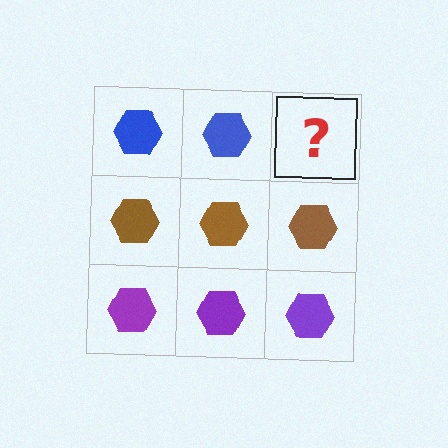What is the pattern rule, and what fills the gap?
The rule is that each row has a consistent color. The gap should be filled with a blue hexagon.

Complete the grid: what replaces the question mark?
The question mark should be replaced with a blue hexagon.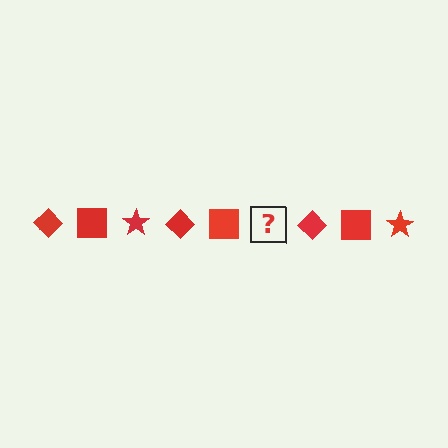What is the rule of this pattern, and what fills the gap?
The rule is that the pattern cycles through diamond, square, star shapes in red. The gap should be filled with a red star.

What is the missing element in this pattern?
The missing element is a red star.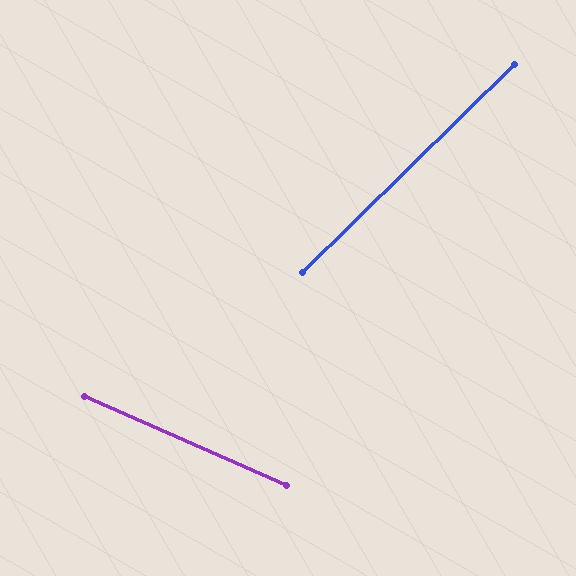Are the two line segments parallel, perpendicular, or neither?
Neither parallel nor perpendicular — they differ by about 68°.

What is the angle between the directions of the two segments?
Approximately 68 degrees.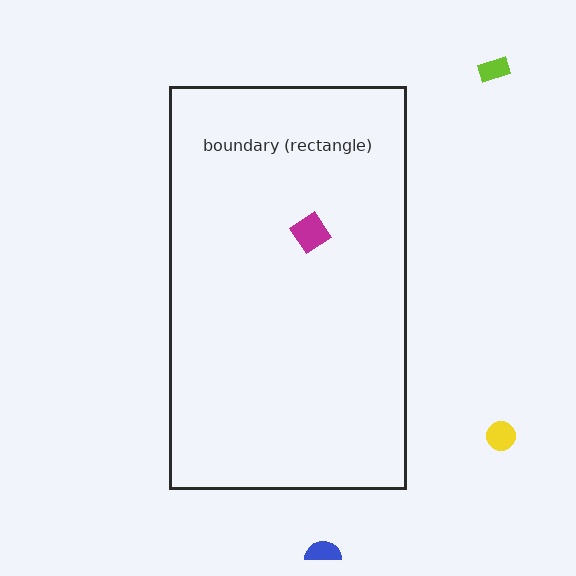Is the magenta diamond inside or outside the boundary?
Inside.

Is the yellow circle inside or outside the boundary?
Outside.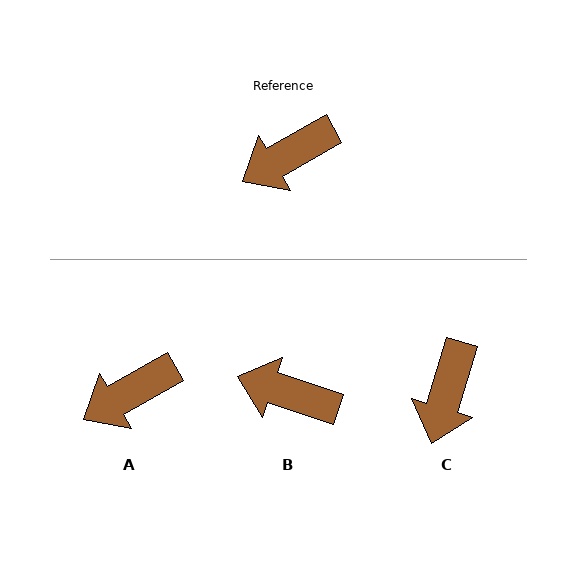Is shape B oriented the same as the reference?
No, it is off by about 48 degrees.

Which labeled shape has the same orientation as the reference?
A.